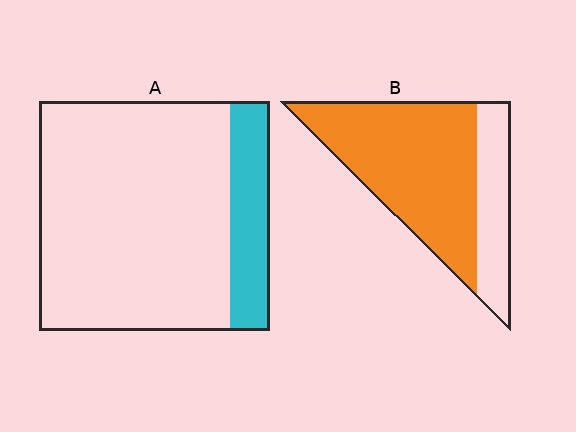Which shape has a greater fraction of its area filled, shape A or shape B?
Shape B.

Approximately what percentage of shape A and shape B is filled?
A is approximately 15% and B is approximately 75%.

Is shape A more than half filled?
No.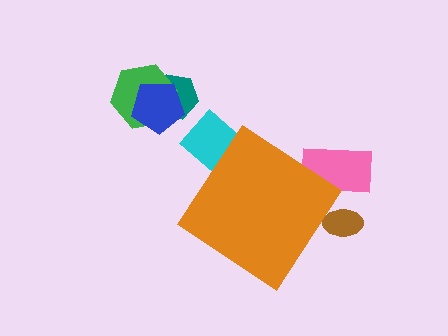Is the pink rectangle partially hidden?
Yes, the pink rectangle is partially hidden behind the orange diamond.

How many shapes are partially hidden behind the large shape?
3 shapes are partially hidden.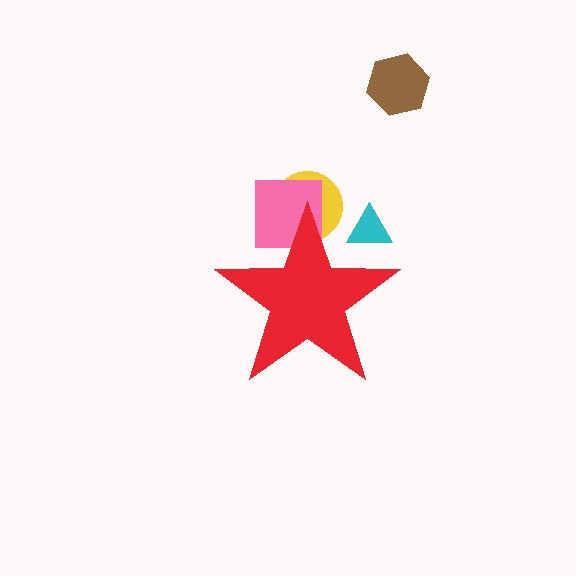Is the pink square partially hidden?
Yes, the pink square is partially hidden behind the red star.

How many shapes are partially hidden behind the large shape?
3 shapes are partially hidden.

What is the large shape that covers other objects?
A red star.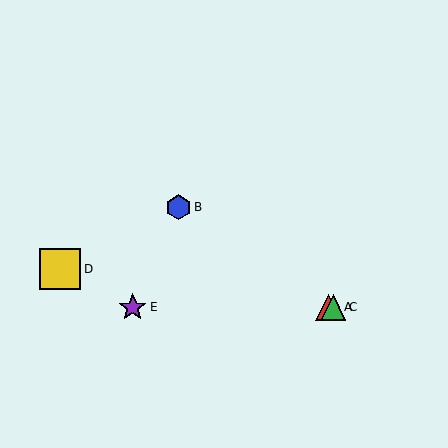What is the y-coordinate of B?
Object B is at y≈207.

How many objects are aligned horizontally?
3 objects (A, C, E) are aligned horizontally.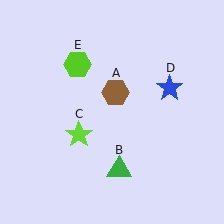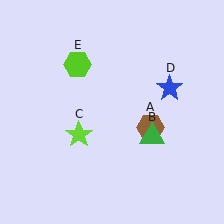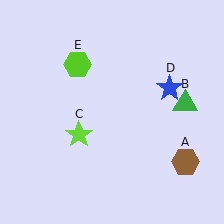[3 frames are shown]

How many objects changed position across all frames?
2 objects changed position: brown hexagon (object A), green triangle (object B).